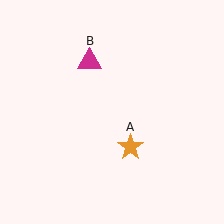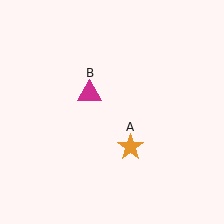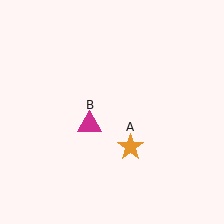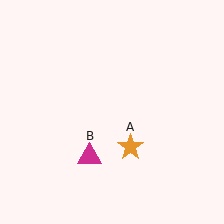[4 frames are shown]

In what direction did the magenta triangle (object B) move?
The magenta triangle (object B) moved down.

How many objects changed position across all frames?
1 object changed position: magenta triangle (object B).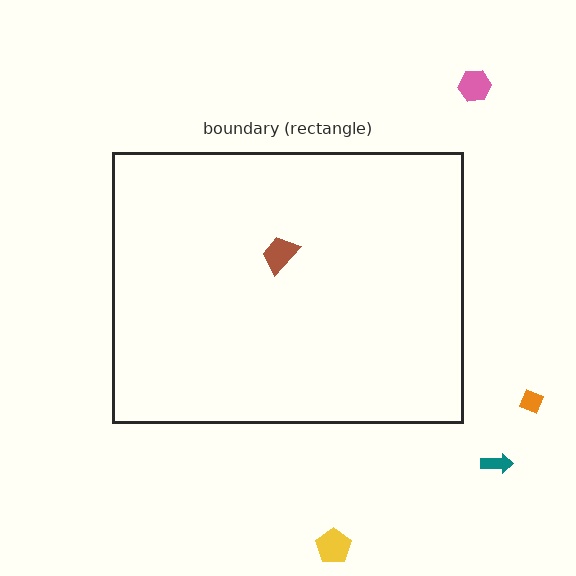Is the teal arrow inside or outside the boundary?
Outside.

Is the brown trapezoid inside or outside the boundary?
Inside.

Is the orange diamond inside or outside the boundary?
Outside.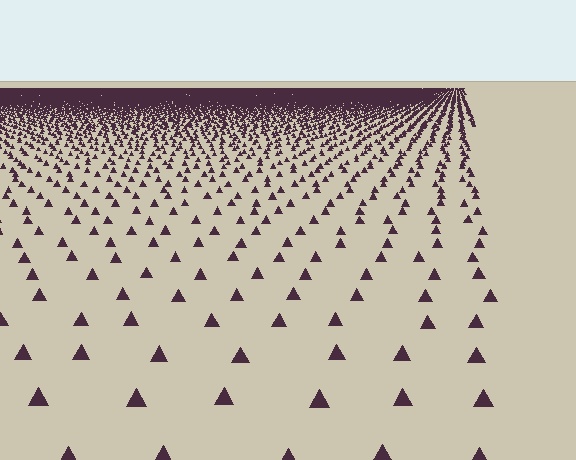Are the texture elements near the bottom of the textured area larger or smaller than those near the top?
Larger. Near the bottom, elements are closer to the viewer and appear at a bigger on-screen size.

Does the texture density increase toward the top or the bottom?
Density increases toward the top.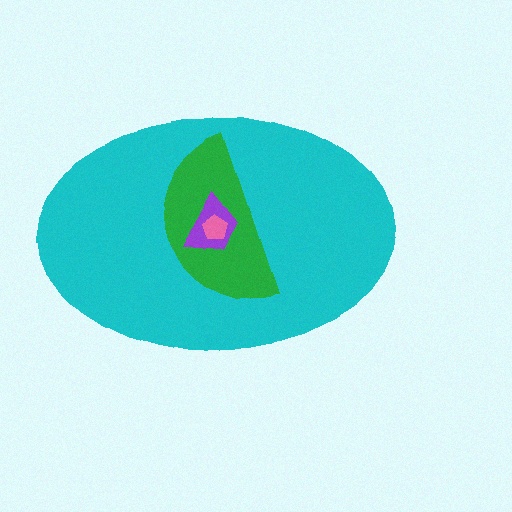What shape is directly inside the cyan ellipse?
The green semicircle.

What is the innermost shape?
The pink pentagon.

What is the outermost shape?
The cyan ellipse.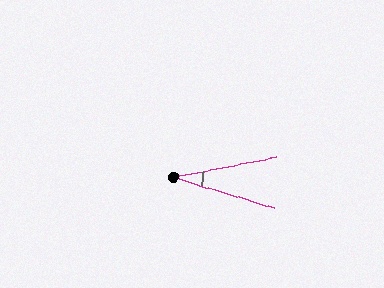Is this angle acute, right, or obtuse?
It is acute.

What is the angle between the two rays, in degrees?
Approximately 28 degrees.